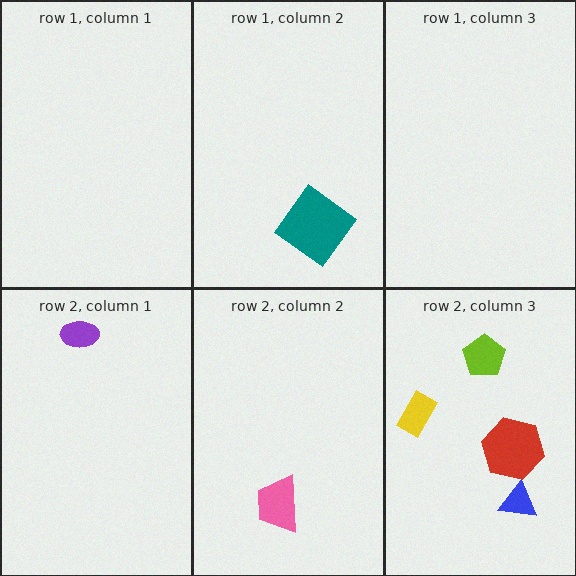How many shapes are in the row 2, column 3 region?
4.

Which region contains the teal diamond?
The row 1, column 2 region.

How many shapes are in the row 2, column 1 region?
1.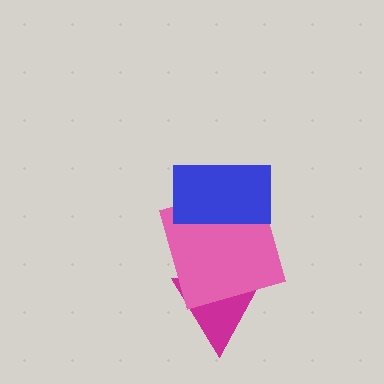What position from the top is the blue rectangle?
The blue rectangle is 1st from the top.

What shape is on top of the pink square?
The blue rectangle is on top of the pink square.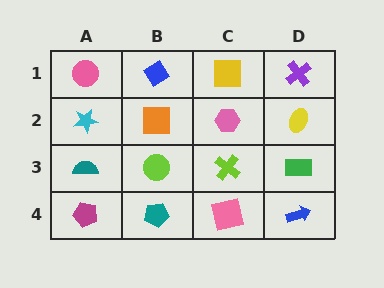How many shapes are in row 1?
4 shapes.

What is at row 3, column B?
A lime circle.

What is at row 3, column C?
A lime cross.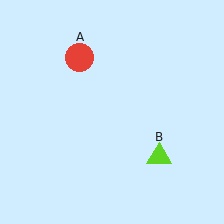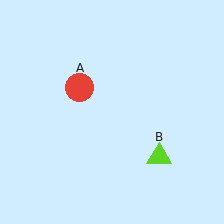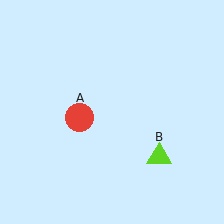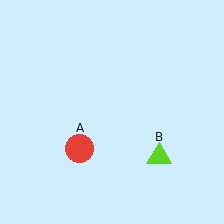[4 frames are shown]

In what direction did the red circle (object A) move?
The red circle (object A) moved down.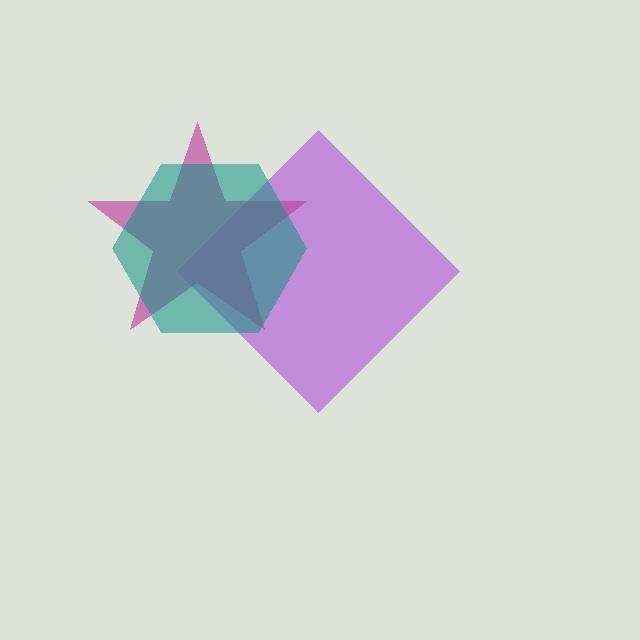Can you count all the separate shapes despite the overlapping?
Yes, there are 3 separate shapes.